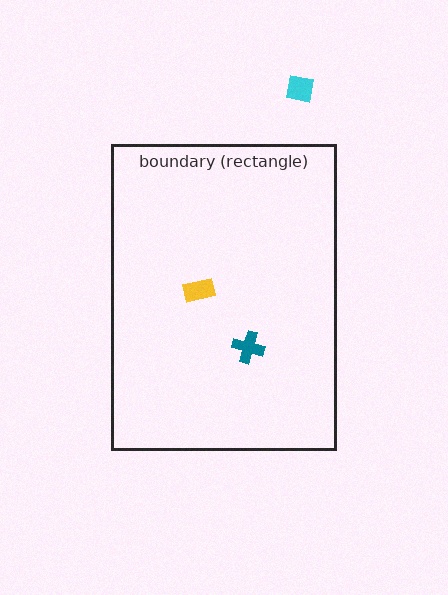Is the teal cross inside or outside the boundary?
Inside.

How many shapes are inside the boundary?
2 inside, 1 outside.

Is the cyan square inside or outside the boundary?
Outside.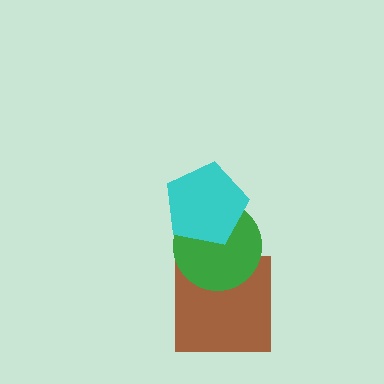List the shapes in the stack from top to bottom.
From top to bottom: the cyan pentagon, the green circle, the brown square.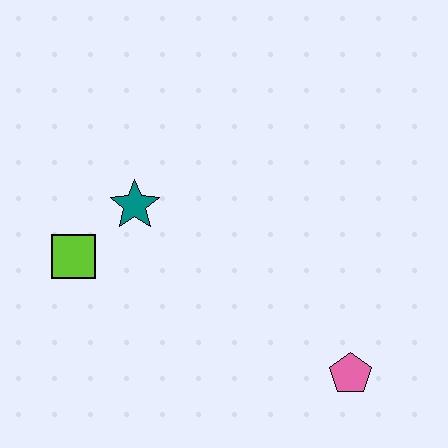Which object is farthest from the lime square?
The pink pentagon is farthest from the lime square.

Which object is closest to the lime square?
The teal star is closest to the lime square.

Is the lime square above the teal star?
No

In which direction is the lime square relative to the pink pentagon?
The lime square is to the left of the pink pentagon.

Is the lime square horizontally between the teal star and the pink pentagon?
No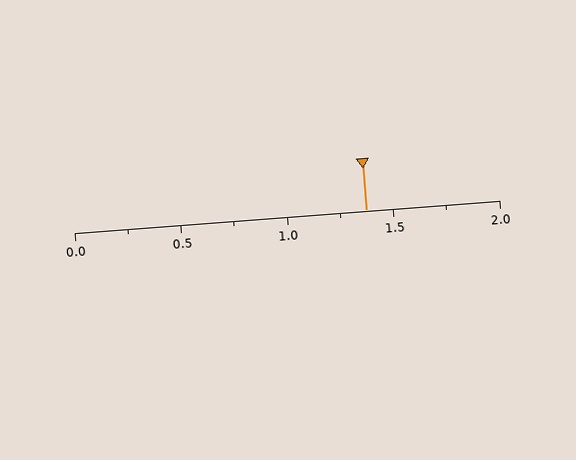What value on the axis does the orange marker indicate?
The marker indicates approximately 1.38.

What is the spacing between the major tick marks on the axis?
The major ticks are spaced 0.5 apart.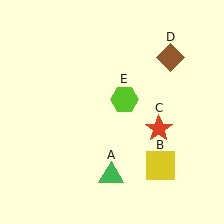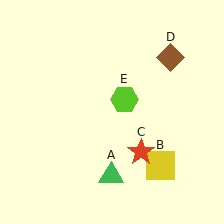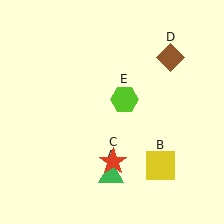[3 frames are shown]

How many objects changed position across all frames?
1 object changed position: red star (object C).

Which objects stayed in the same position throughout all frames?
Green triangle (object A) and yellow square (object B) and brown diamond (object D) and lime hexagon (object E) remained stationary.